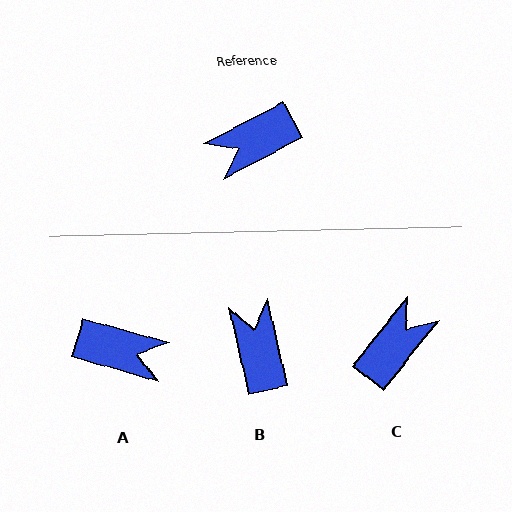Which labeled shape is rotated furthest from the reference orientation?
C, about 156 degrees away.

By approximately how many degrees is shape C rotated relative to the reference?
Approximately 156 degrees clockwise.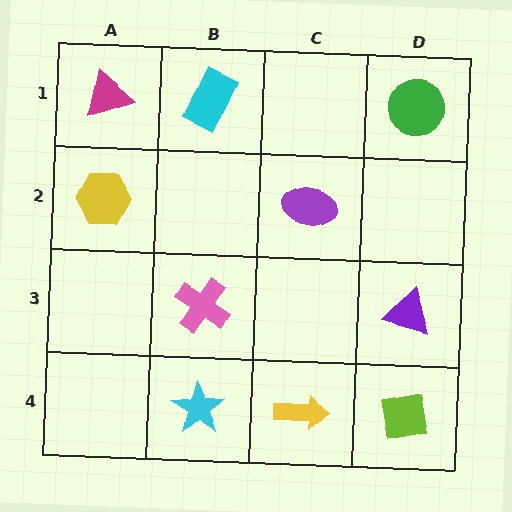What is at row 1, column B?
A cyan rectangle.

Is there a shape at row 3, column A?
No, that cell is empty.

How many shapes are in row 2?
2 shapes.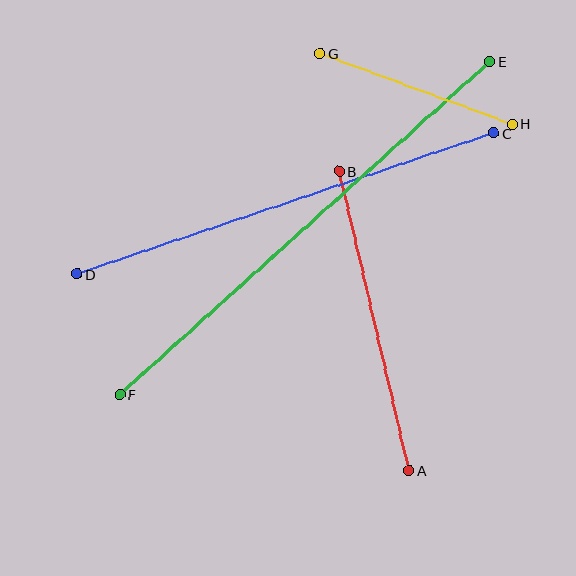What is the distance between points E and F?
The distance is approximately 498 pixels.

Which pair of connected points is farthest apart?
Points E and F are farthest apart.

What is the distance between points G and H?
The distance is approximately 205 pixels.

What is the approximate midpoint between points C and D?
The midpoint is at approximately (285, 204) pixels.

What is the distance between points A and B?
The distance is approximately 308 pixels.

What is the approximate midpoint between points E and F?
The midpoint is at approximately (305, 228) pixels.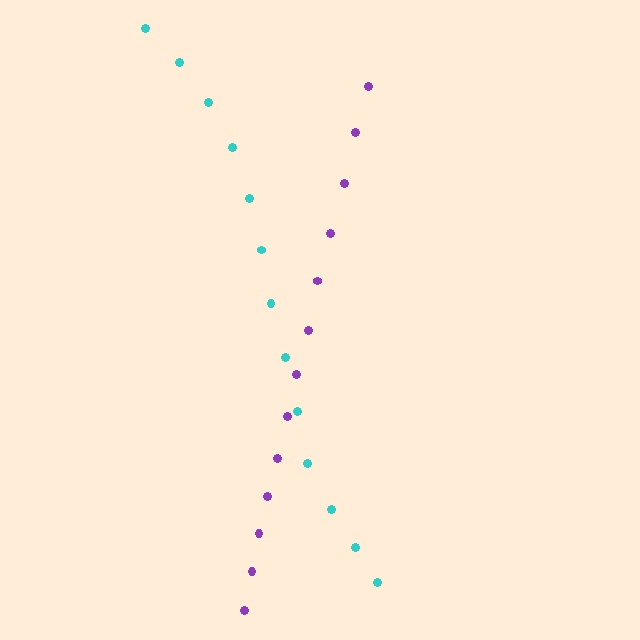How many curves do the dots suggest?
There are 2 distinct paths.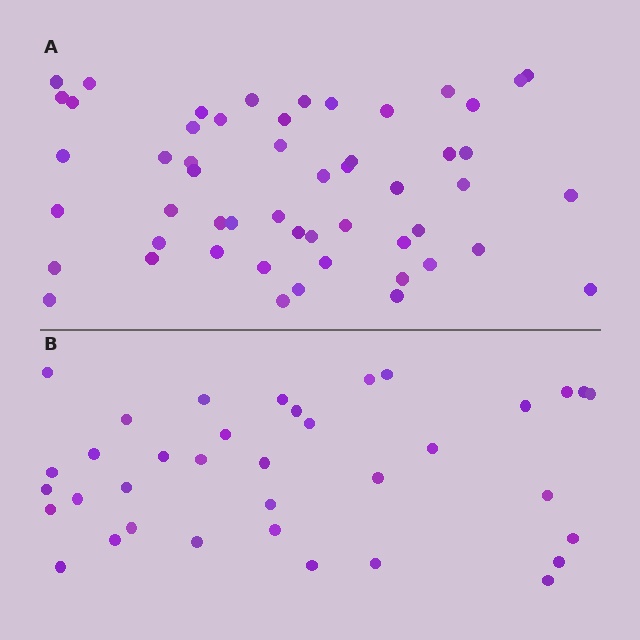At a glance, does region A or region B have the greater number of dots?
Region A (the top region) has more dots.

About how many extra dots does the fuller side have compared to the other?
Region A has approximately 15 more dots than region B.